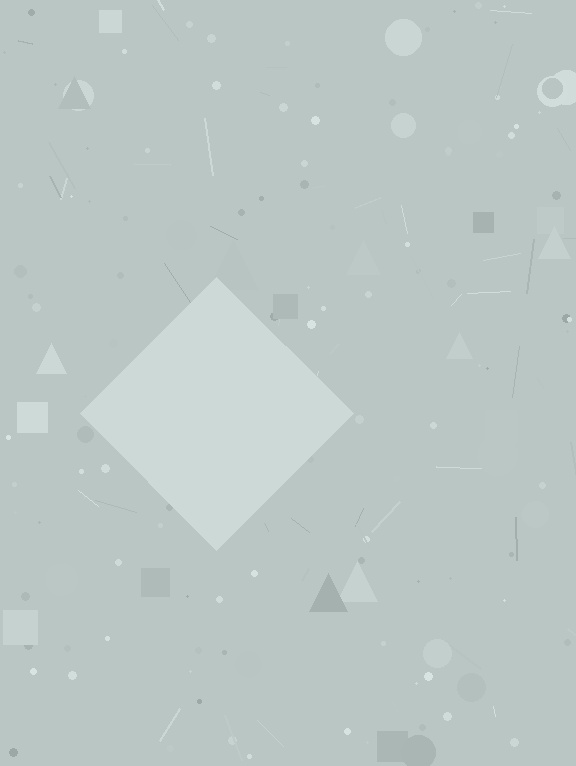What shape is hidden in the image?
A diamond is hidden in the image.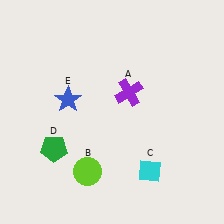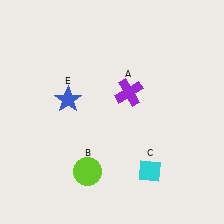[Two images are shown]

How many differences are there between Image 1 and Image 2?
There is 1 difference between the two images.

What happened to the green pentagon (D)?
The green pentagon (D) was removed in Image 2. It was in the bottom-left area of Image 1.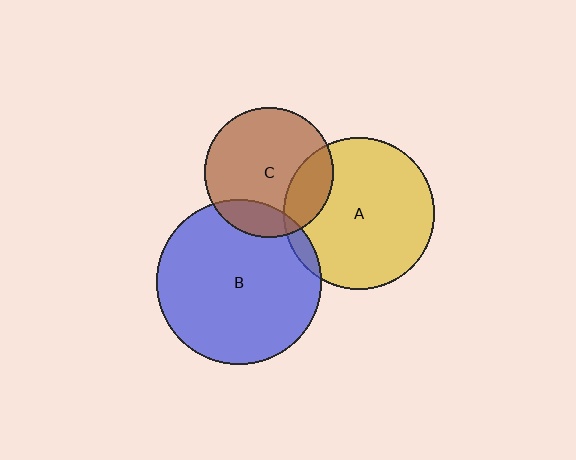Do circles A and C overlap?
Yes.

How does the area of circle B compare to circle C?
Approximately 1.6 times.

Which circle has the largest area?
Circle B (blue).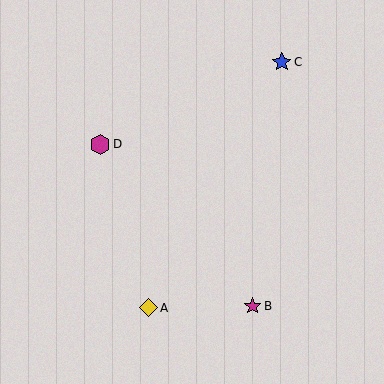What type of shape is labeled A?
Shape A is a yellow diamond.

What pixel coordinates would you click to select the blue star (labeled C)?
Click at (282, 62) to select the blue star C.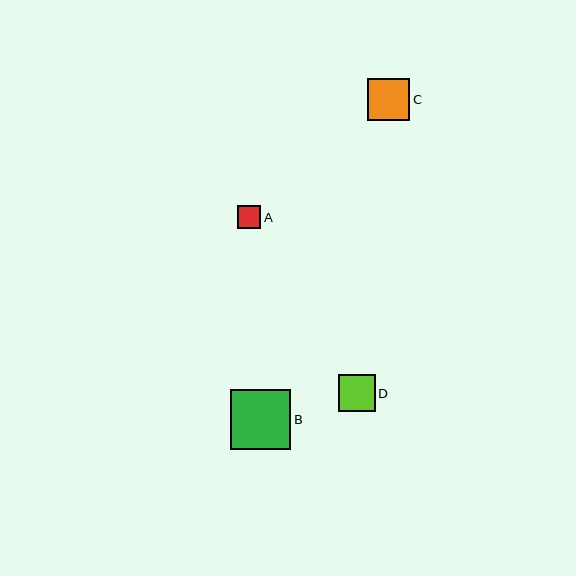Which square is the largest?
Square B is the largest with a size of approximately 60 pixels.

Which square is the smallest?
Square A is the smallest with a size of approximately 23 pixels.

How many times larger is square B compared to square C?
Square B is approximately 1.4 times the size of square C.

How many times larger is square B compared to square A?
Square B is approximately 2.6 times the size of square A.